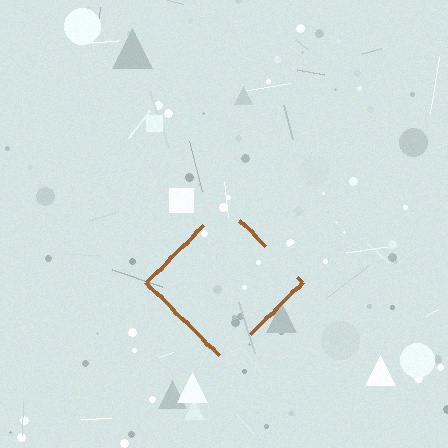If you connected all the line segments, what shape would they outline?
They would outline a diamond.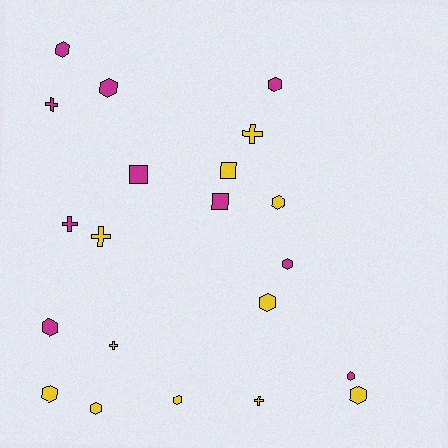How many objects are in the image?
There are 21 objects.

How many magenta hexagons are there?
There are 6 magenta hexagons.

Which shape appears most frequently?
Hexagon, with 12 objects.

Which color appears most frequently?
Yellow, with 11 objects.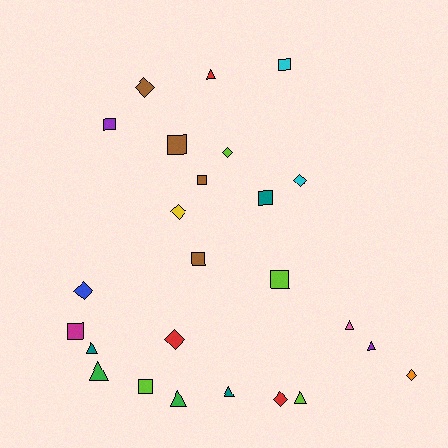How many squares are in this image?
There are 9 squares.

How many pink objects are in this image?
There is 1 pink object.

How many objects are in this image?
There are 25 objects.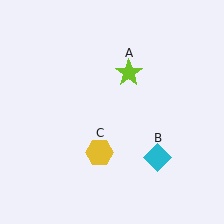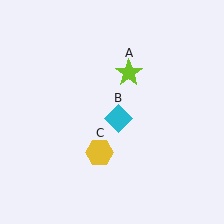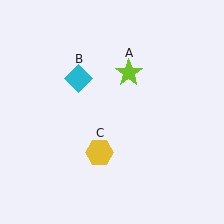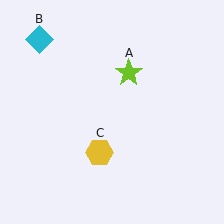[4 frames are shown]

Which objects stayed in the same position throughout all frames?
Lime star (object A) and yellow hexagon (object C) remained stationary.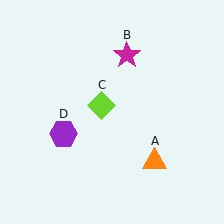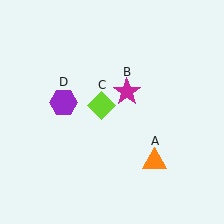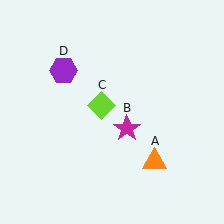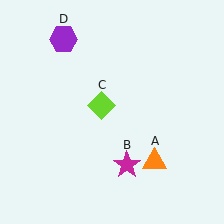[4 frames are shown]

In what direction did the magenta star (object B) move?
The magenta star (object B) moved down.